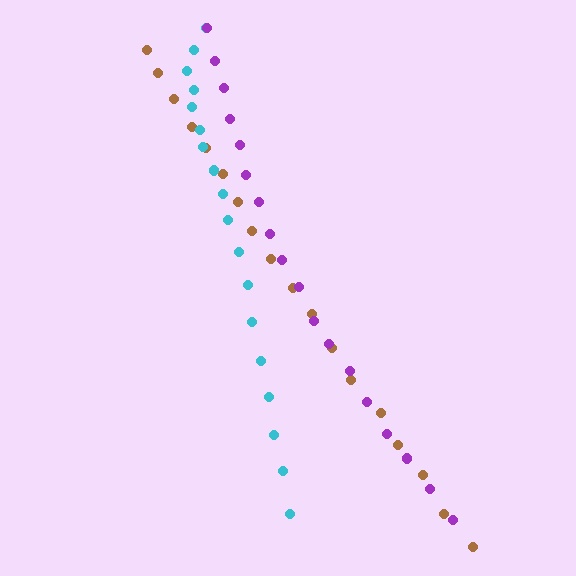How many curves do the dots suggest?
There are 3 distinct paths.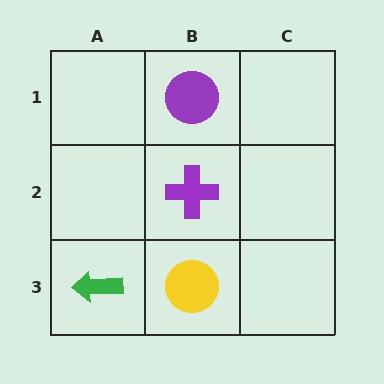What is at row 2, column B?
A purple cross.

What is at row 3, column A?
A green arrow.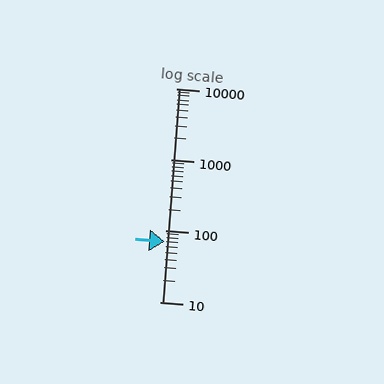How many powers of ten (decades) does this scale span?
The scale spans 3 decades, from 10 to 10000.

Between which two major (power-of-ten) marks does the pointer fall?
The pointer is between 10 and 100.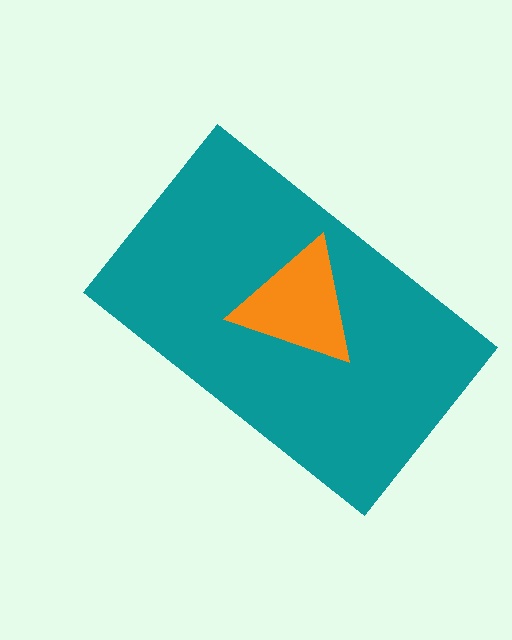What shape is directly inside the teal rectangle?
The orange triangle.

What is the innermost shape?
The orange triangle.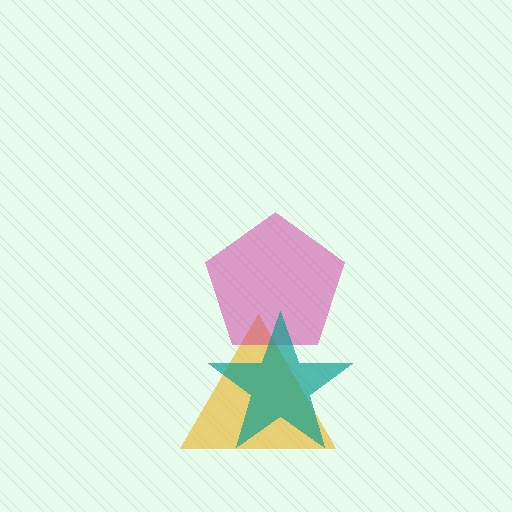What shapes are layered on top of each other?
The layered shapes are: a yellow triangle, a magenta pentagon, a teal star.